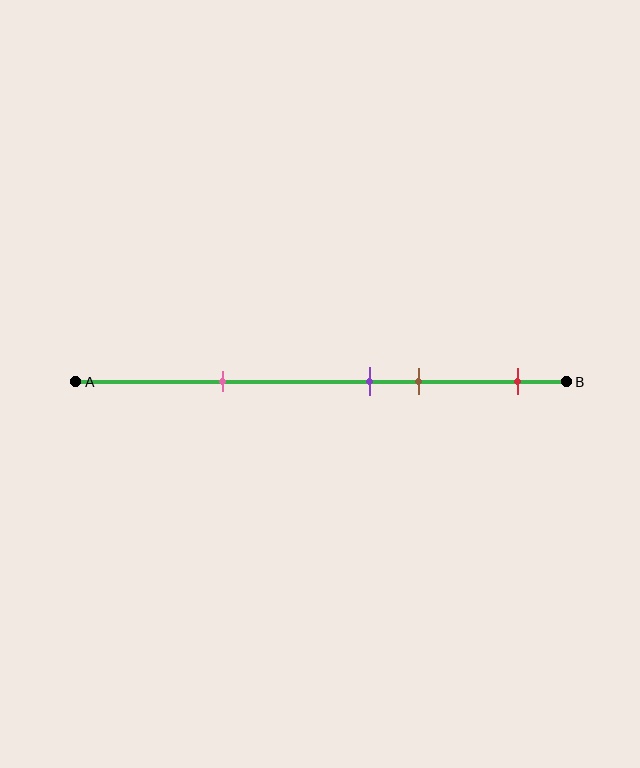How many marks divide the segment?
There are 4 marks dividing the segment.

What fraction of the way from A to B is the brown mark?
The brown mark is approximately 70% (0.7) of the way from A to B.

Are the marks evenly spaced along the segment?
No, the marks are not evenly spaced.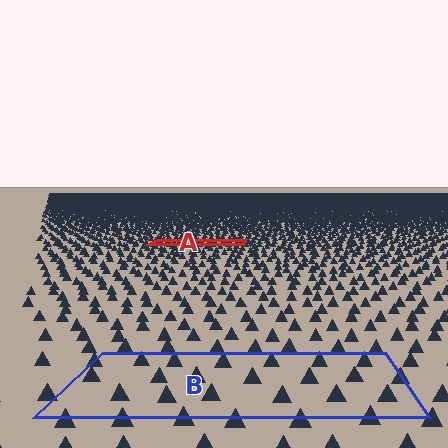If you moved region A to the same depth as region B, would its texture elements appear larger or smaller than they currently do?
They would appear larger. At a closer depth, the same texture elements are projected at a bigger on-screen size.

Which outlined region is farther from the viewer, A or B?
Region A is farther from the viewer — the texture elements inside it appear smaller and more densely packed.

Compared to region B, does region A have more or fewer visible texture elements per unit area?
Region A has more texture elements per unit area — they are packed more densely because it is farther away.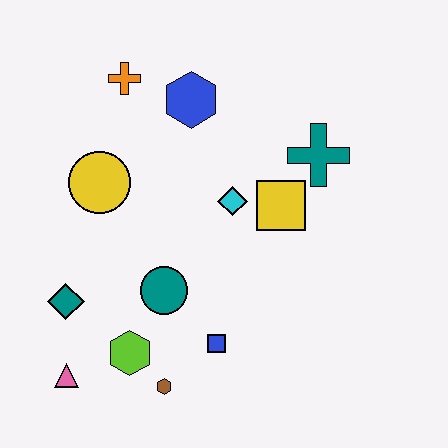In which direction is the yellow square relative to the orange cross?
The yellow square is to the right of the orange cross.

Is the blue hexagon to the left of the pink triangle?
No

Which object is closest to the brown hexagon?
The lime hexagon is closest to the brown hexagon.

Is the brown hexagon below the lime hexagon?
Yes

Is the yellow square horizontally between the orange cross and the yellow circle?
No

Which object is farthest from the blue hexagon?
The pink triangle is farthest from the blue hexagon.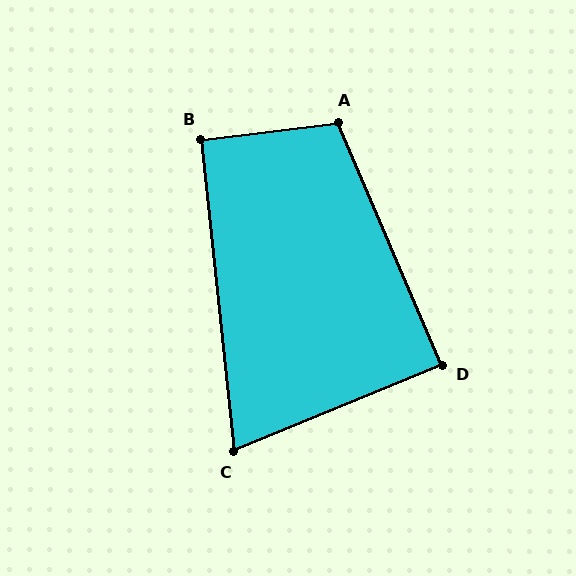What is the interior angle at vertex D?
Approximately 89 degrees (approximately right).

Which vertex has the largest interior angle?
A, at approximately 106 degrees.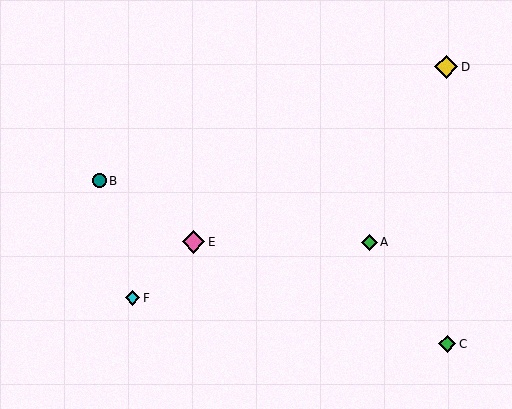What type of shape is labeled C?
Shape C is a green diamond.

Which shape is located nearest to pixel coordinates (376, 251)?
The green diamond (labeled A) at (369, 242) is nearest to that location.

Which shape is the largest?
The yellow diamond (labeled D) is the largest.